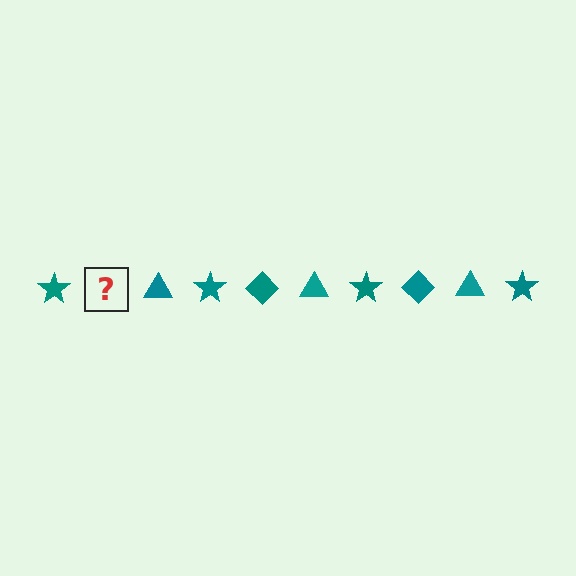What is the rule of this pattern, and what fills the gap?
The rule is that the pattern cycles through star, diamond, triangle shapes in teal. The gap should be filled with a teal diamond.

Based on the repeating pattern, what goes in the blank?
The blank should be a teal diamond.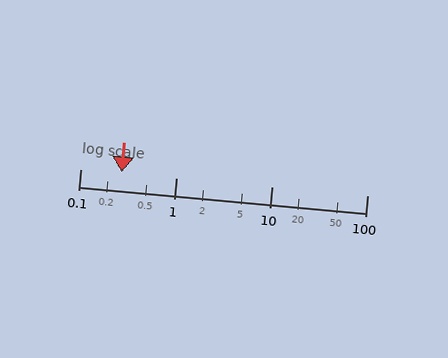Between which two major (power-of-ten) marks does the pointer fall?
The pointer is between 0.1 and 1.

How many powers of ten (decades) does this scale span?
The scale spans 3 decades, from 0.1 to 100.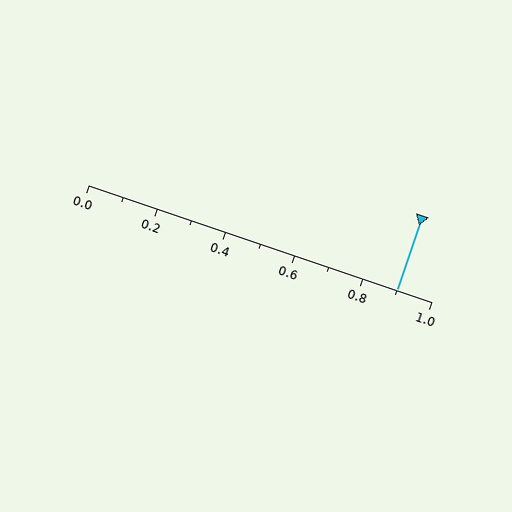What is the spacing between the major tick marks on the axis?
The major ticks are spaced 0.2 apart.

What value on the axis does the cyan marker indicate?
The marker indicates approximately 0.9.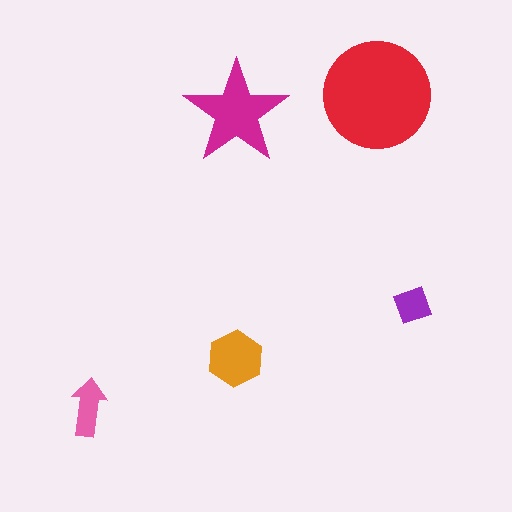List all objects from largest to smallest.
The red circle, the magenta star, the orange hexagon, the pink arrow, the purple diamond.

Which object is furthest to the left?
The pink arrow is leftmost.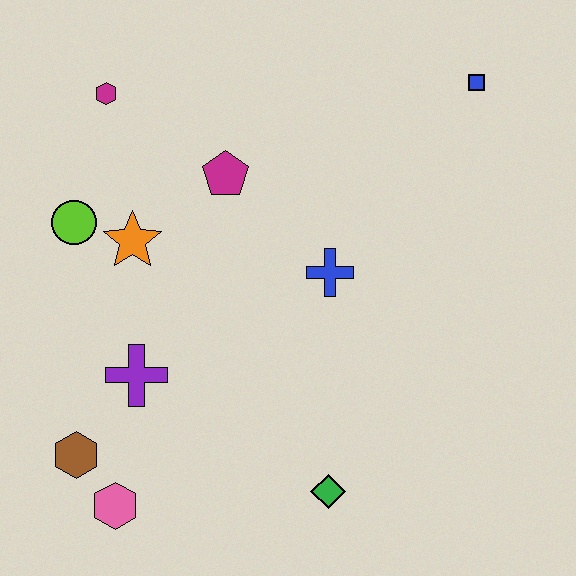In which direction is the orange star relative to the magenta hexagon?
The orange star is below the magenta hexagon.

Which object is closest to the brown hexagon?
The pink hexagon is closest to the brown hexagon.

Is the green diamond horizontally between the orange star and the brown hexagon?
No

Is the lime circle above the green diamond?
Yes